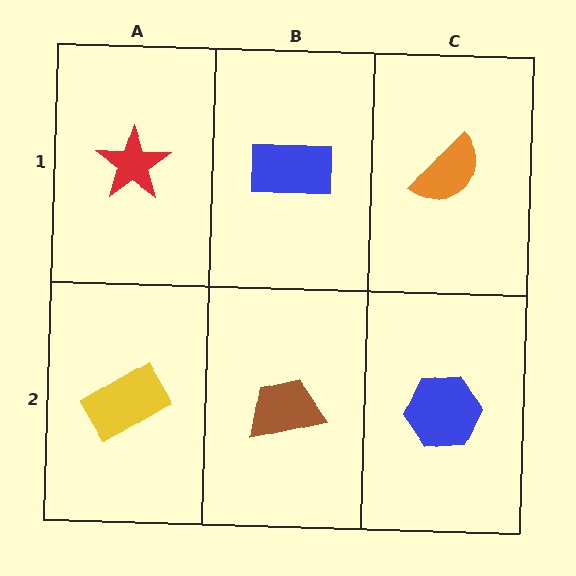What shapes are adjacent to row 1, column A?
A yellow rectangle (row 2, column A), a blue rectangle (row 1, column B).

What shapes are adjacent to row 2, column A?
A red star (row 1, column A), a brown trapezoid (row 2, column B).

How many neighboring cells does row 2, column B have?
3.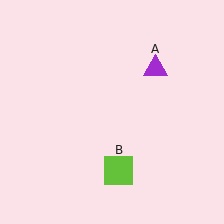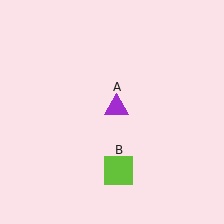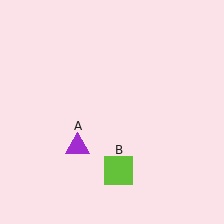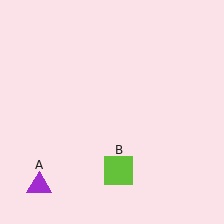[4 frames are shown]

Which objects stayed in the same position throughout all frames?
Lime square (object B) remained stationary.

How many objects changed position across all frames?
1 object changed position: purple triangle (object A).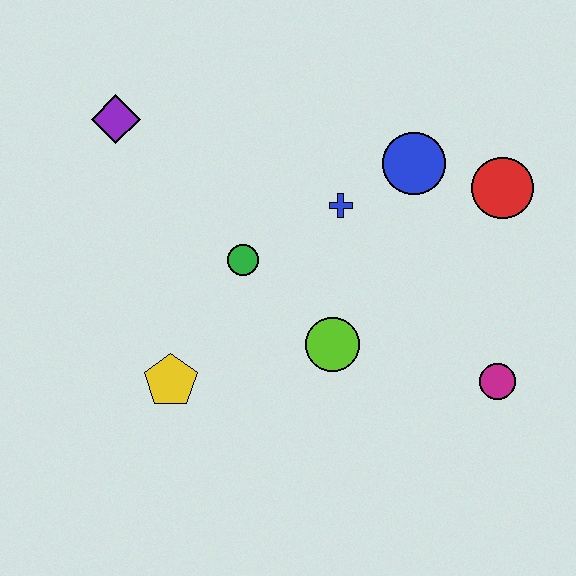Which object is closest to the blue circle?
The blue cross is closest to the blue circle.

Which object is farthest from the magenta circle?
The purple diamond is farthest from the magenta circle.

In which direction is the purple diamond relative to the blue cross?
The purple diamond is to the left of the blue cross.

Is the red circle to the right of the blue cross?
Yes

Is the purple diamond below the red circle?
No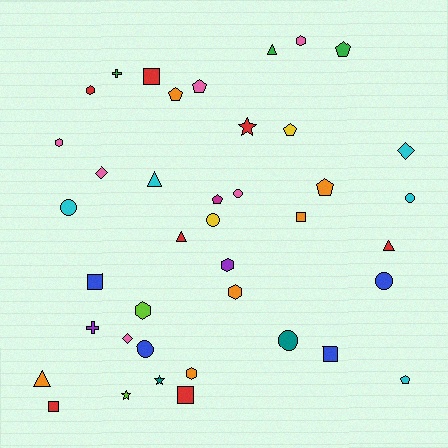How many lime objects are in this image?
There are 2 lime objects.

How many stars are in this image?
There are 3 stars.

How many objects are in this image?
There are 40 objects.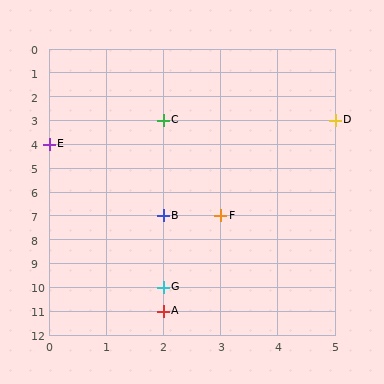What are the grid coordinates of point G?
Point G is at grid coordinates (2, 10).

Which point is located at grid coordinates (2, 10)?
Point G is at (2, 10).